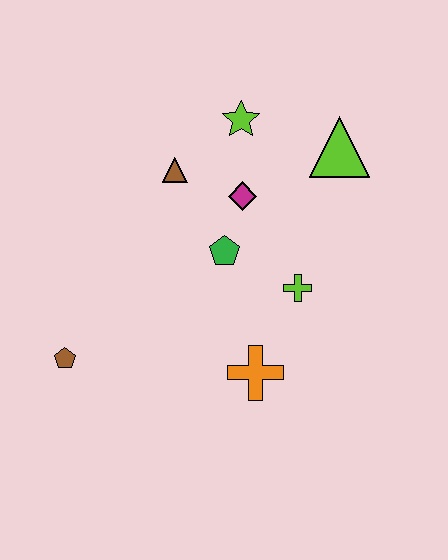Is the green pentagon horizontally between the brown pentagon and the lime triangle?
Yes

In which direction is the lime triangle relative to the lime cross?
The lime triangle is above the lime cross.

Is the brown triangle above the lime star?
No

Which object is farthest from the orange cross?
The lime star is farthest from the orange cross.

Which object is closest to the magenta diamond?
The green pentagon is closest to the magenta diamond.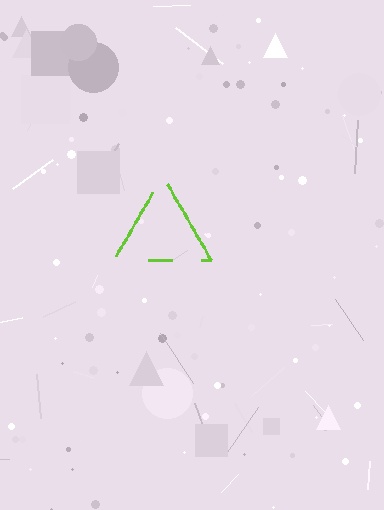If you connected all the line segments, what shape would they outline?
They would outline a triangle.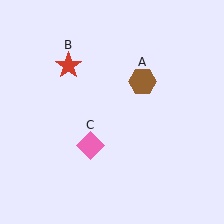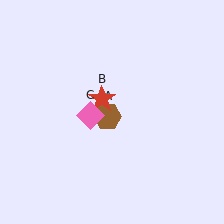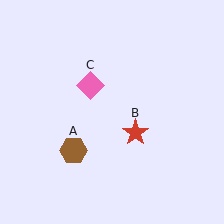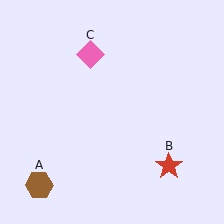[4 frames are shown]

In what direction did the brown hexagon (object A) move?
The brown hexagon (object A) moved down and to the left.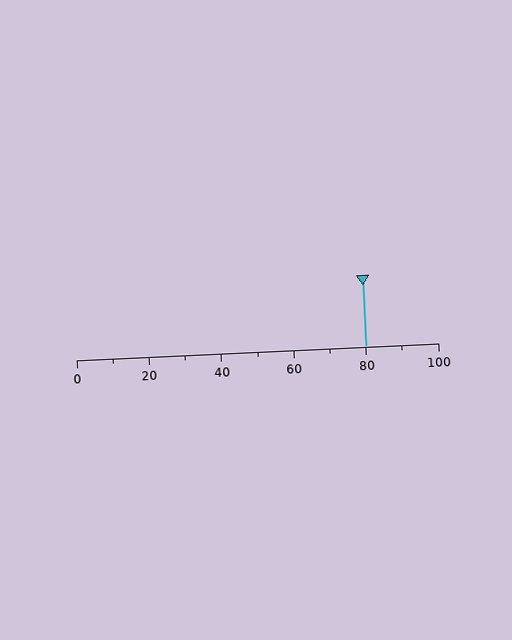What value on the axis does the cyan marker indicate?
The marker indicates approximately 80.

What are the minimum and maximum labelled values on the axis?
The axis runs from 0 to 100.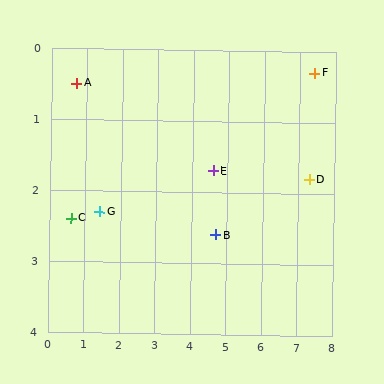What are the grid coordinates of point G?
Point G is at approximately (1.4, 2.3).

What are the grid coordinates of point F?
Point F is at approximately (7.4, 0.3).